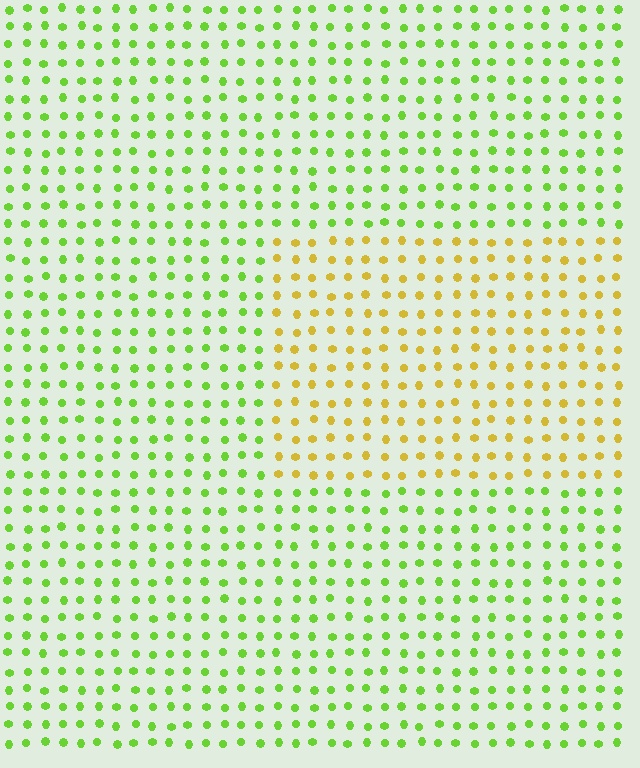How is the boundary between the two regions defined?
The boundary is defined purely by a slight shift in hue (about 50 degrees). Spacing, size, and orientation are identical on both sides.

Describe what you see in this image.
The image is filled with small lime elements in a uniform arrangement. A rectangle-shaped region is visible where the elements are tinted to a slightly different hue, forming a subtle color boundary.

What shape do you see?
I see a rectangle.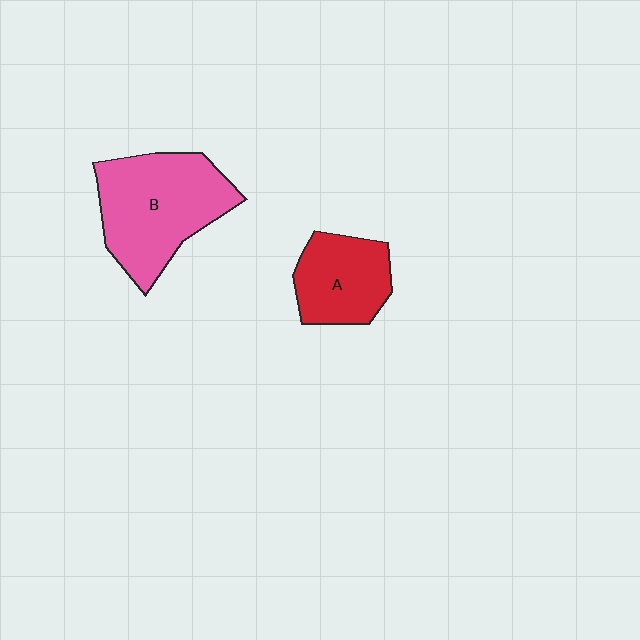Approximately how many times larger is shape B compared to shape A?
Approximately 1.7 times.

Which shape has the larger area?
Shape B (pink).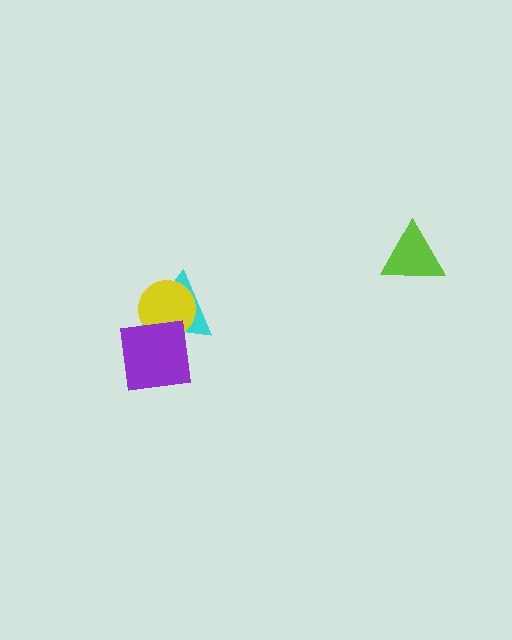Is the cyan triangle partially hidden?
Yes, it is partially covered by another shape.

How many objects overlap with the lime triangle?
0 objects overlap with the lime triangle.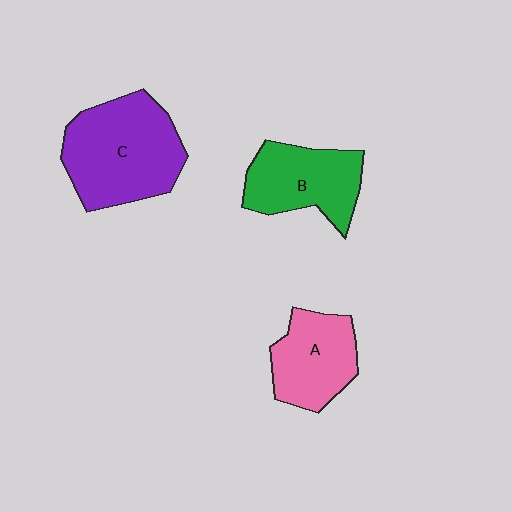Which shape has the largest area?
Shape C (purple).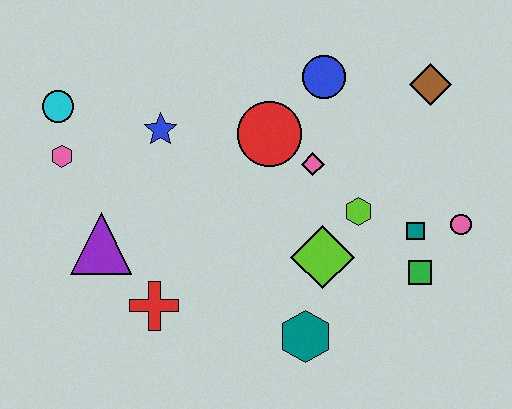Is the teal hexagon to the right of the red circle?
Yes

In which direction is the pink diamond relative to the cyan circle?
The pink diamond is to the right of the cyan circle.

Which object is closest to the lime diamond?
The lime hexagon is closest to the lime diamond.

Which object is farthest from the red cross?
The brown diamond is farthest from the red cross.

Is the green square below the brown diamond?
Yes